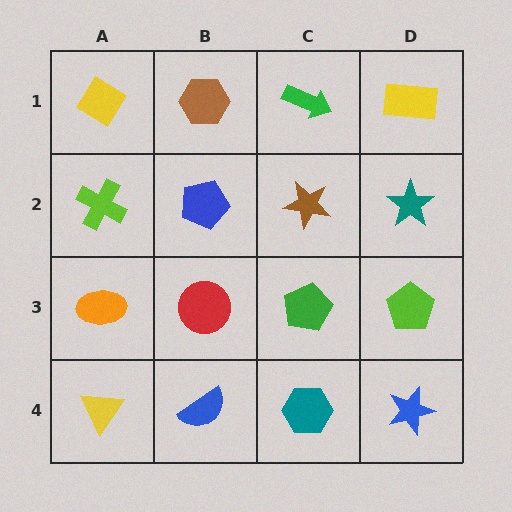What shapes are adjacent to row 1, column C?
A brown star (row 2, column C), a brown hexagon (row 1, column B), a yellow rectangle (row 1, column D).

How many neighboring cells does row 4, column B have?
3.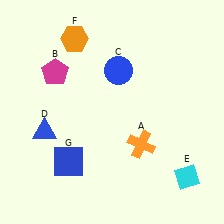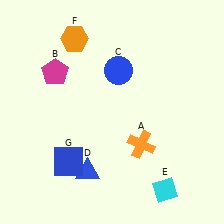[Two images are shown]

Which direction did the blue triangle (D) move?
The blue triangle (D) moved right.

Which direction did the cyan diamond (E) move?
The cyan diamond (E) moved left.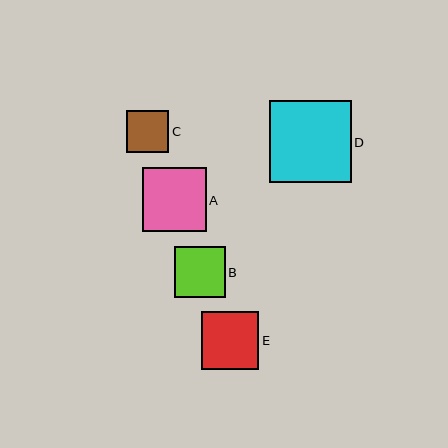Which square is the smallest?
Square C is the smallest with a size of approximately 42 pixels.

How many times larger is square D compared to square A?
Square D is approximately 1.3 times the size of square A.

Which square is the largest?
Square D is the largest with a size of approximately 82 pixels.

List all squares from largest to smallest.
From largest to smallest: D, A, E, B, C.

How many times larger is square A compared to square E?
Square A is approximately 1.1 times the size of square E.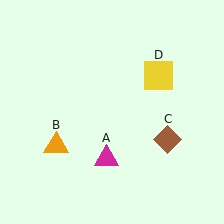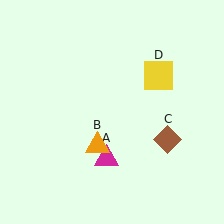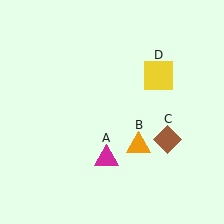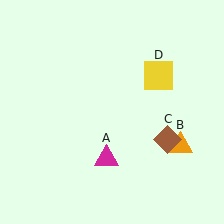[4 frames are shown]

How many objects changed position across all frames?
1 object changed position: orange triangle (object B).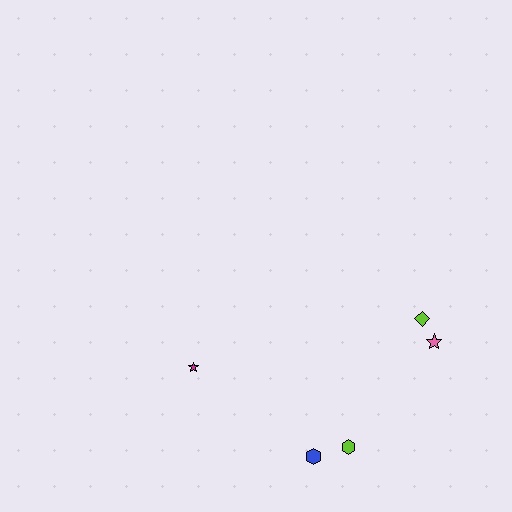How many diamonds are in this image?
There is 1 diamond.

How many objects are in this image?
There are 5 objects.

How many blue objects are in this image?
There is 1 blue object.